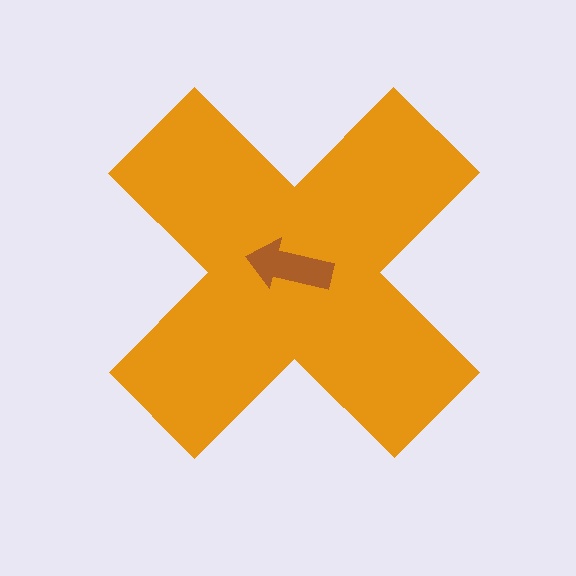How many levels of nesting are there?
2.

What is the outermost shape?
The orange cross.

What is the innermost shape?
The brown arrow.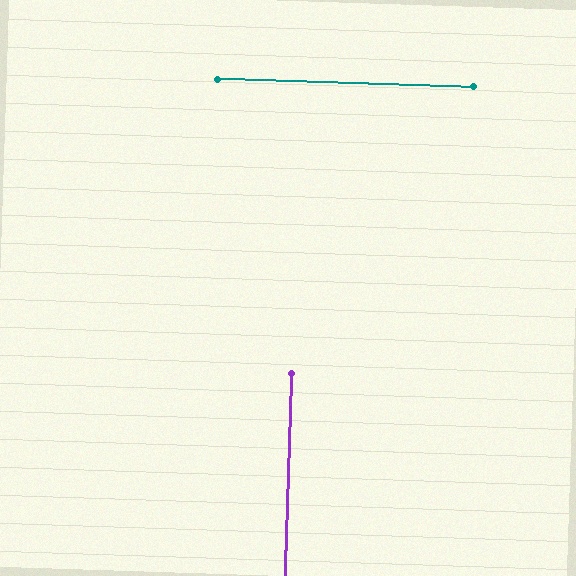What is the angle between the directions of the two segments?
Approximately 90 degrees.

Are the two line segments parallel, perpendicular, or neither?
Perpendicular — they meet at approximately 90°.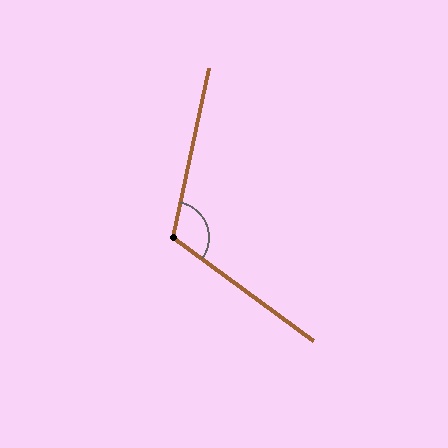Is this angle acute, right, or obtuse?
It is obtuse.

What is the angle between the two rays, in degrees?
Approximately 114 degrees.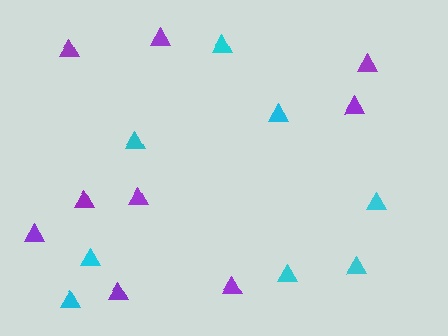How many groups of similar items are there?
There are 2 groups: one group of purple triangles (9) and one group of cyan triangles (8).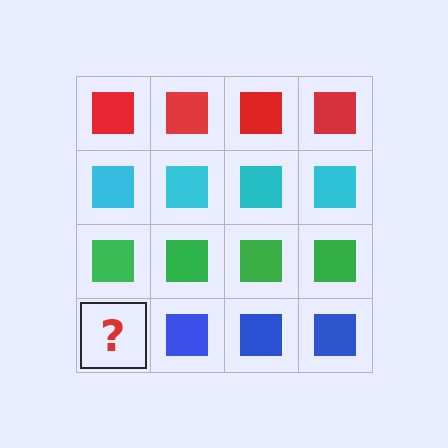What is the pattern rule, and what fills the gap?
The rule is that each row has a consistent color. The gap should be filled with a blue square.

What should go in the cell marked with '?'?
The missing cell should contain a blue square.